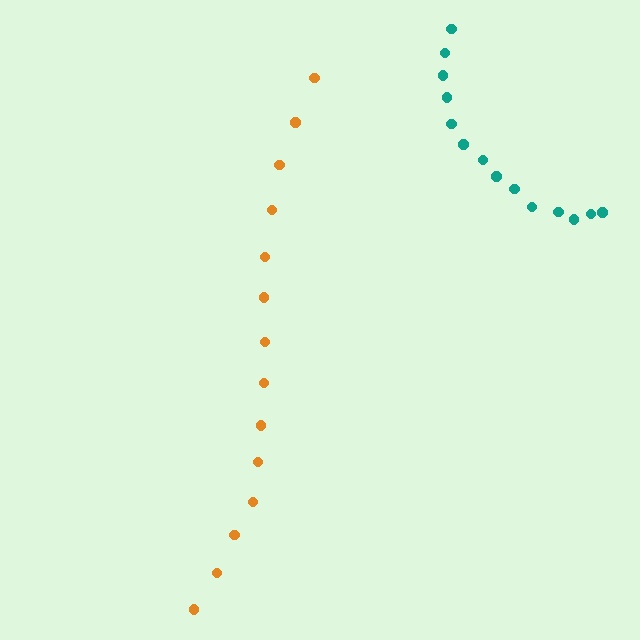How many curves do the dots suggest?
There are 2 distinct paths.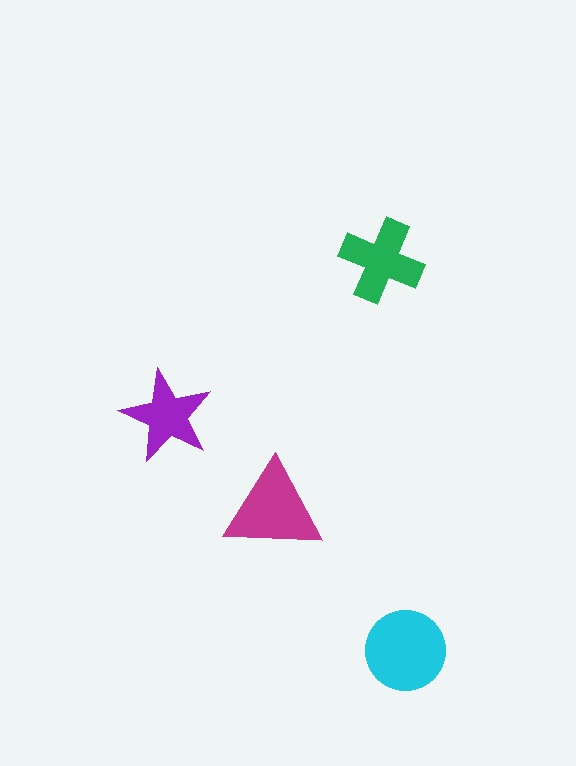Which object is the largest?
The cyan circle.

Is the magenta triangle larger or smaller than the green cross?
Larger.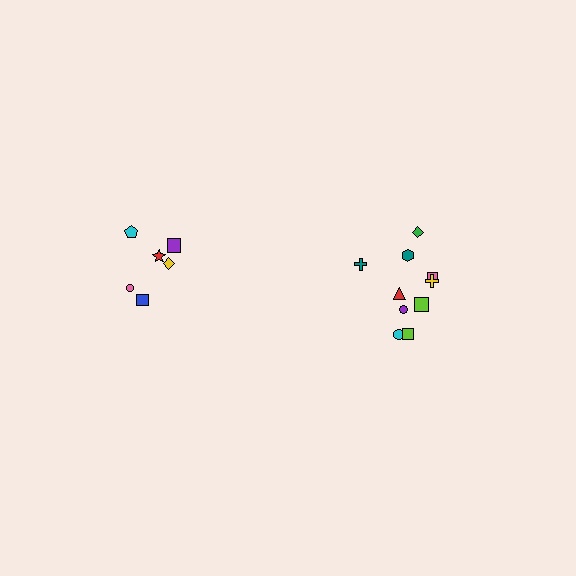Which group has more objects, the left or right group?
The right group.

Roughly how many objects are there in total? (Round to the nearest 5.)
Roughly 15 objects in total.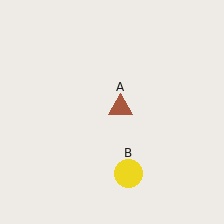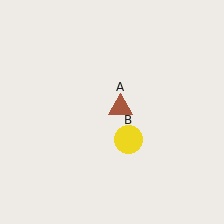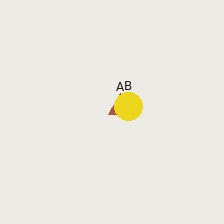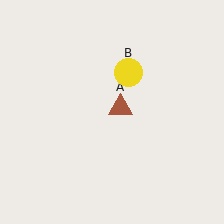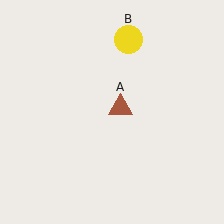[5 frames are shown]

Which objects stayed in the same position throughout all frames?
Brown triangle (object A) remained stationary.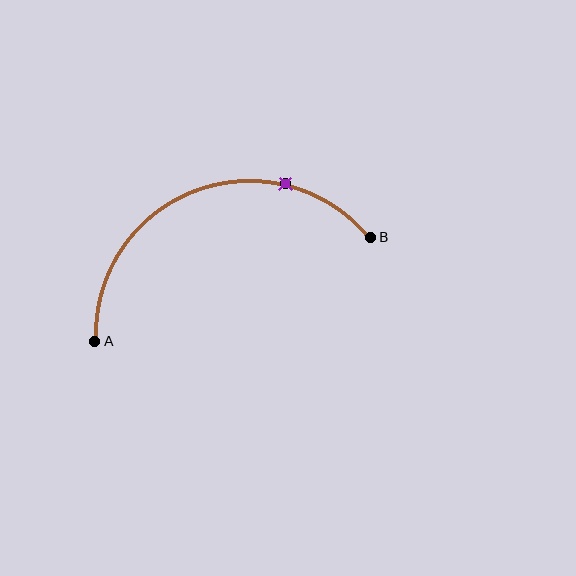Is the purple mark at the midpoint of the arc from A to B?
No. The purple mark lies on the arc but is closer to endpoint B. The arc midpoint would be at the point on the curve equidistant along the arc from both A and B.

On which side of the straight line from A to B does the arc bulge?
The arc bulges above the straight line connecting A and B.